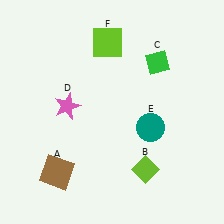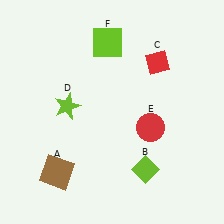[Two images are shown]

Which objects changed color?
C changed from green to red. D changed from pink to lime. E changed from teal to red.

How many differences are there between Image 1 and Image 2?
There are 3 differences between the two images.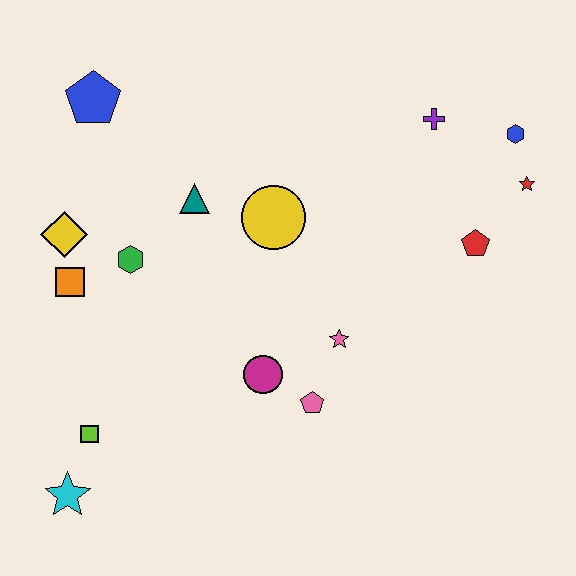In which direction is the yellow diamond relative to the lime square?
The yellow diamond is above the lime square.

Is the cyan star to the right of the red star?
No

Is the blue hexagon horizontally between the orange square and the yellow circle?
No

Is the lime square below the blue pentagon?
Yes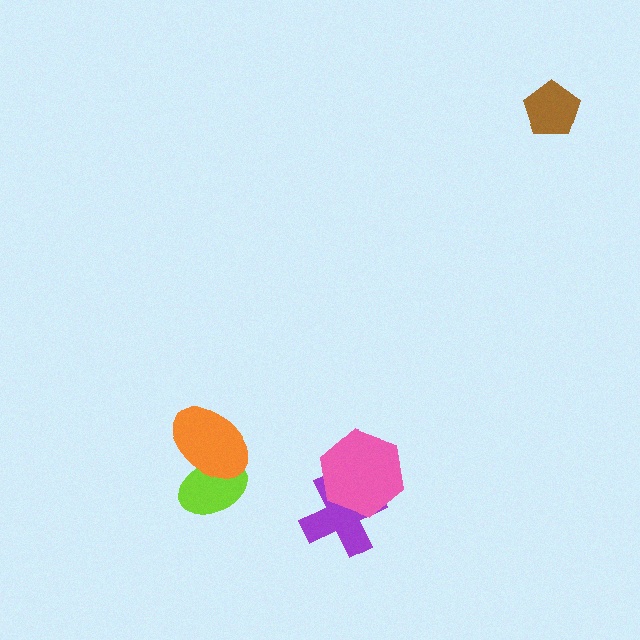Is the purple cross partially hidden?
Yes, it is partially covered by another shape.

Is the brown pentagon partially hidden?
No, no other shape covers it.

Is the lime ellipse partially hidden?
Yes, it is partially covered by another shape.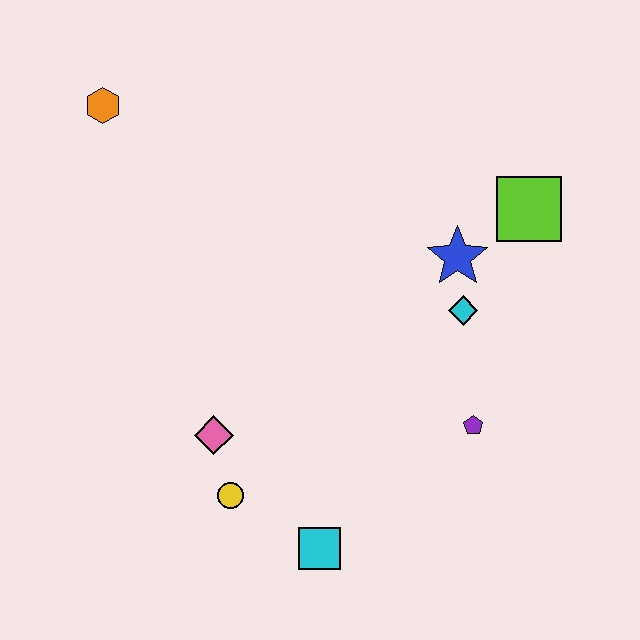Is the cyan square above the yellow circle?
No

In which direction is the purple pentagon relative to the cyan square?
The purple pentagon is to the right of the cyan square.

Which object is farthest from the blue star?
The orange hexagon is farthest from the blue star.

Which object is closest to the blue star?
The cyan diamond is closest to the blue star.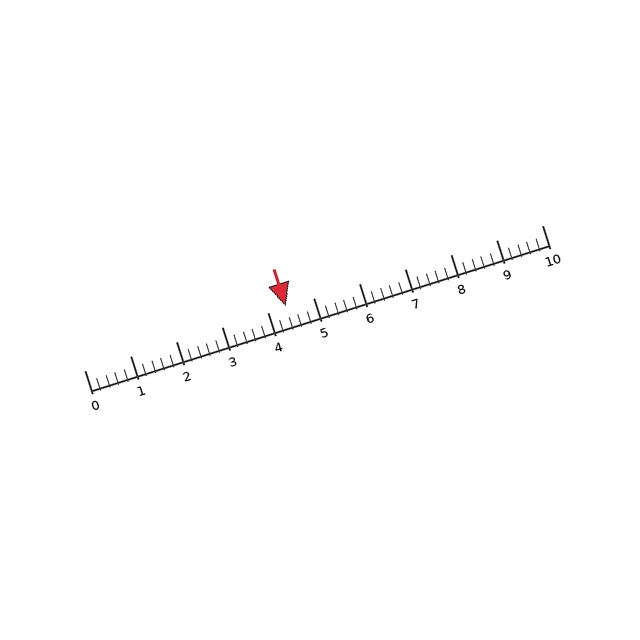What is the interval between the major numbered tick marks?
The major tick marks are spaced 1 units apart.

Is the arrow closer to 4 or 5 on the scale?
The arrow is closer to 4.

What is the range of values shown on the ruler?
The ruler shows values from 0 to 10.